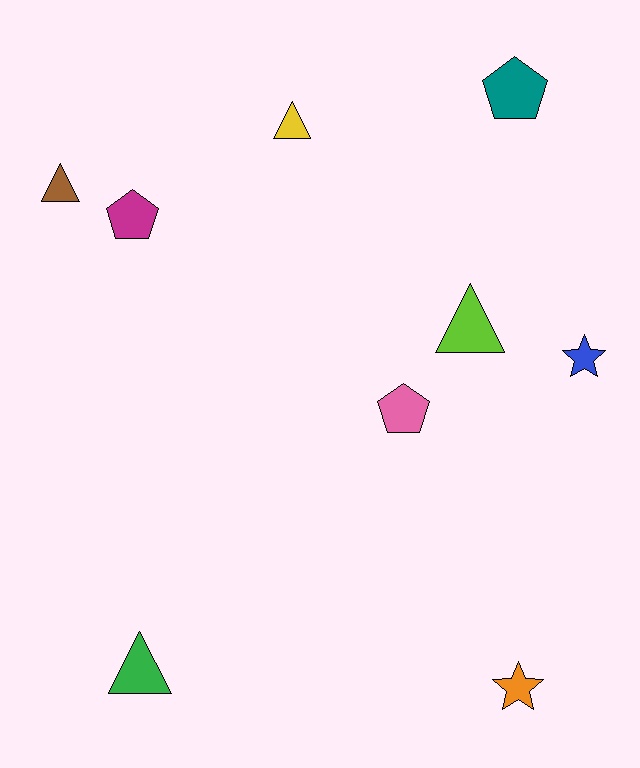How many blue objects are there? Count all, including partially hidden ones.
There is 1 blue object.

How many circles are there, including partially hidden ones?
There are no circles.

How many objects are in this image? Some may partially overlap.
There are 9 objects.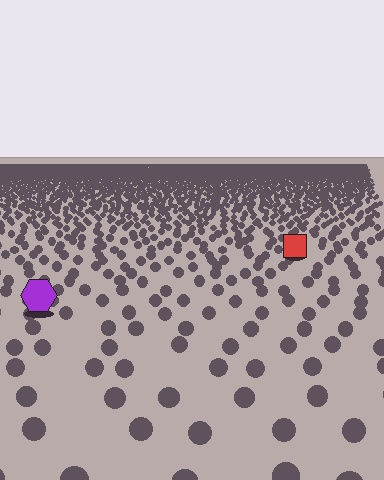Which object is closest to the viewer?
The purple hexagon is closest. The texture marks near it are larger and more spread out.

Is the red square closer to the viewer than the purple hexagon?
No. The purple hexagon is closer — you can tell from the texture gradient: the ground texture is coarser near it.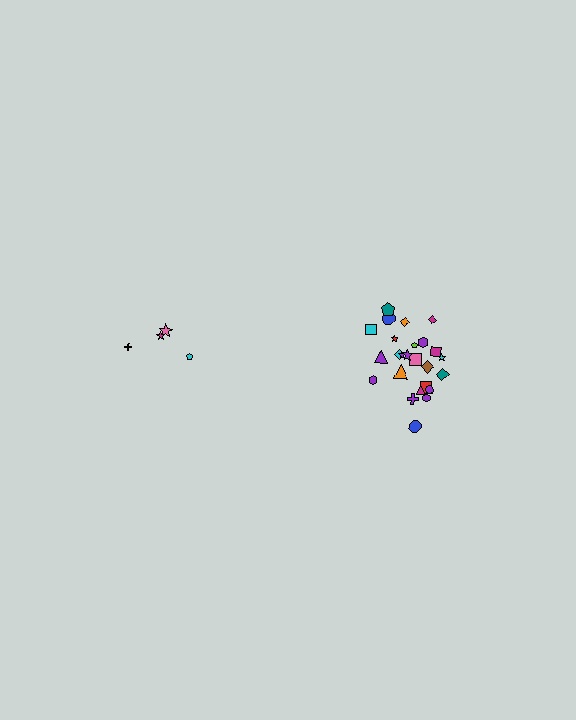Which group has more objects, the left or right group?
The right group.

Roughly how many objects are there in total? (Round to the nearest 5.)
Roughly 30 objects in total.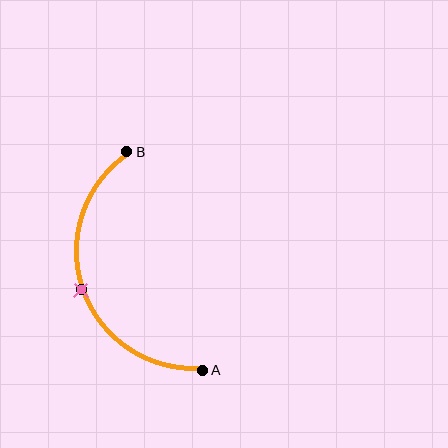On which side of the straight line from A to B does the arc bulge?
The arc bulges to the left of the straight line connecting A and B.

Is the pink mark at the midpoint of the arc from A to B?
Yes. The pink mark lies on the arc at equal arc-length from both A and B — it is the arc midpoint.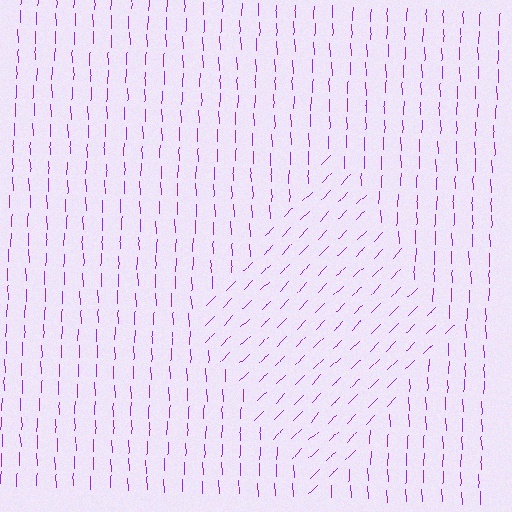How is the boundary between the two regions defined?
The boundary is defined purely by a change in line orientation (approximately 45 degrees difference). All lines are the same color and thickness.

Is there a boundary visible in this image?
Yes, there is a texture boundary formed by a change in line orientation.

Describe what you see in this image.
The image is filled with small purple line segments. A diamond region in the image has lines oriented differently from the surrounding lines, creating a visible texture boundary.